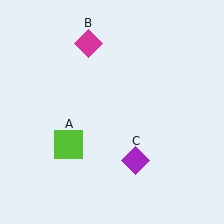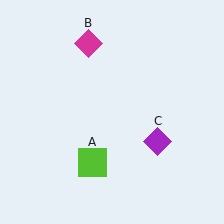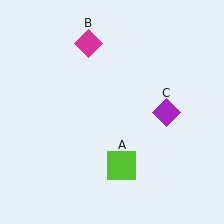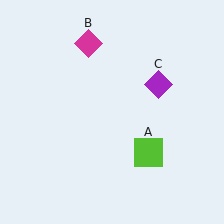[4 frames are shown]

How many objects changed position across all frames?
2 objects changed position: lime square (object A), purple diamond (object C).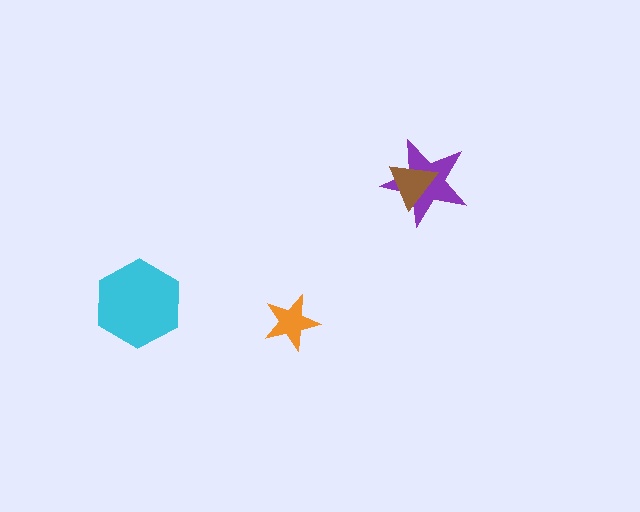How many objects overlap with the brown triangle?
1 object overlaps with the brown triangle.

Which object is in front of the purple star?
The brown triangle is in front of the purple star.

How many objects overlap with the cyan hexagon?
0 objects overlap with the cyan hexagon.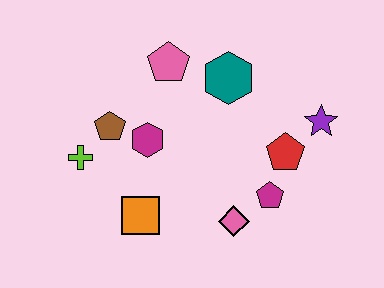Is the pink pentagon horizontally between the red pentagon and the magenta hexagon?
Yes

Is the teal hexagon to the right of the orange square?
Yes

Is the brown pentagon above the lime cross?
Yes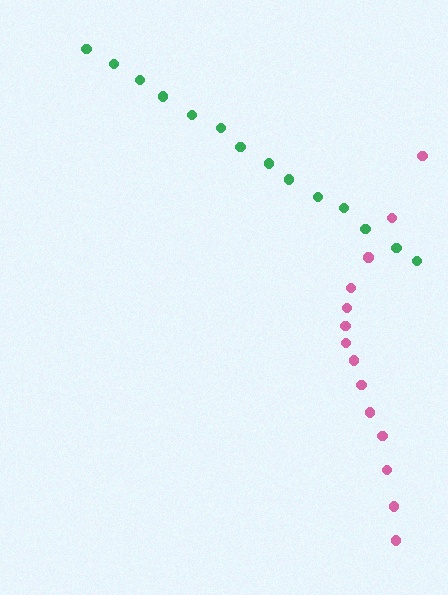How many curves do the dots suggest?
There are 2 distinct paths.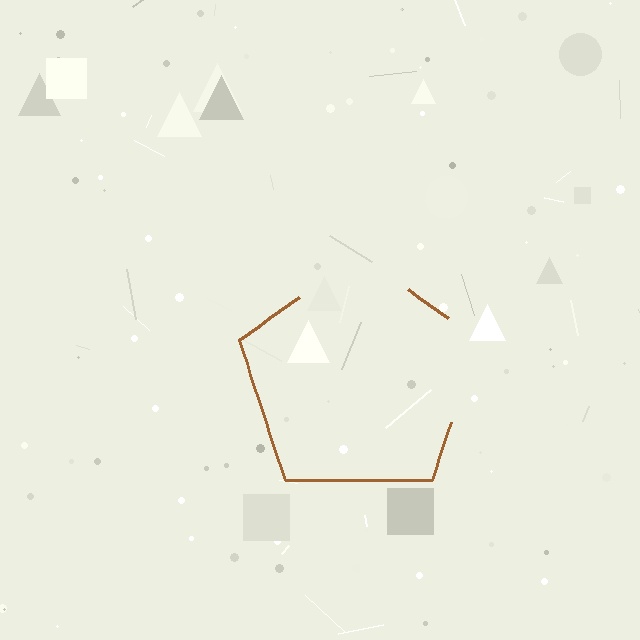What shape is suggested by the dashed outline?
The dashed outline suggests a pentagon.